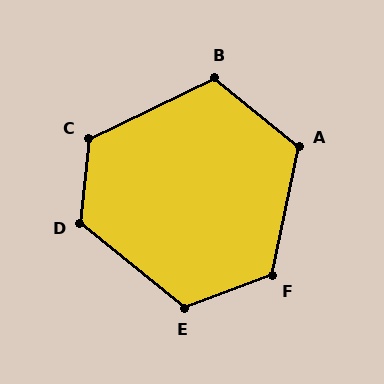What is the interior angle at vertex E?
Approximately 121 degrees (obtuse).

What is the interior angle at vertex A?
Approximately 118 degrees (obtuse).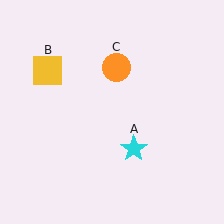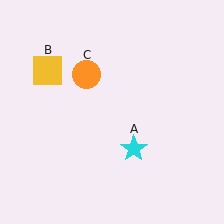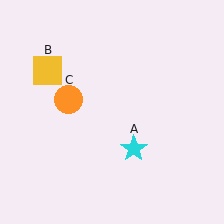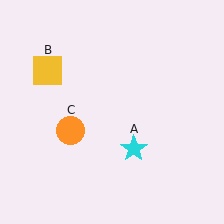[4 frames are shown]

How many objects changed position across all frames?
1 object changed position: orange circle (object C).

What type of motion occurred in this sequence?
The orange circle (object C) rotated counterclockwise around the center of the scene.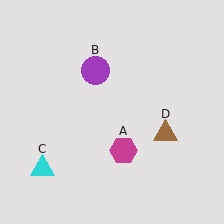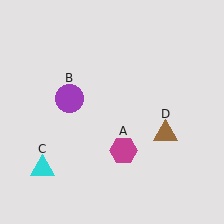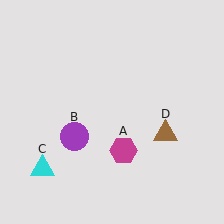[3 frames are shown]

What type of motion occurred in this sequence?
The purple circle (object B) rotated counterclockwise around the center of the scene.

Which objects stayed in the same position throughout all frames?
Magenta hexagon (object A) and cyan triangle (object C) and brown triangle (object D) remained stationary.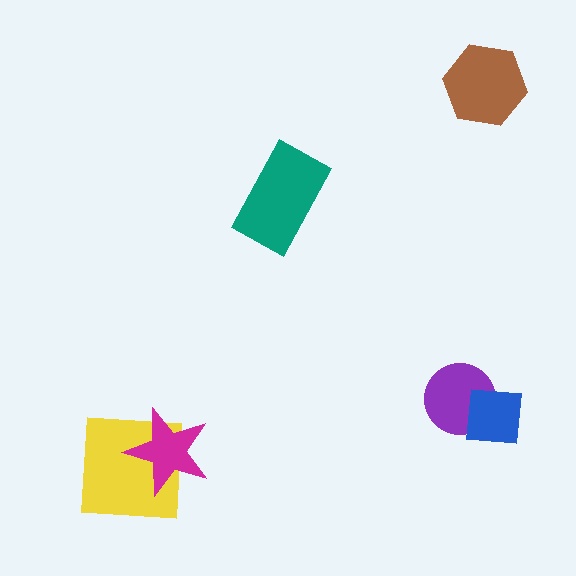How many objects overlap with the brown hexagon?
0 objects overlap with the brown hexagon.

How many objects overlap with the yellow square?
1 object overlaps with the yellow square.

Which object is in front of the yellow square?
The magenta star is in front of the yellow square.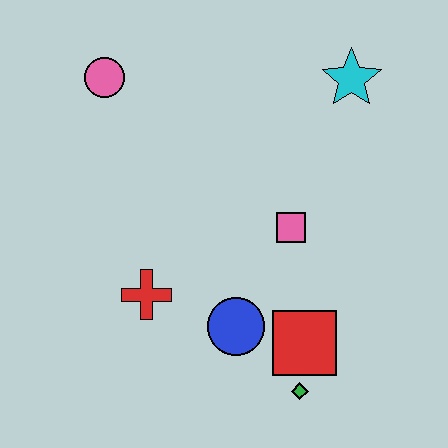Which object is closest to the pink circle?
The red cross is closest to the pink circle.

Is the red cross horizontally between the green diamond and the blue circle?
No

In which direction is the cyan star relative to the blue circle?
The cyan star is above the blue circle.